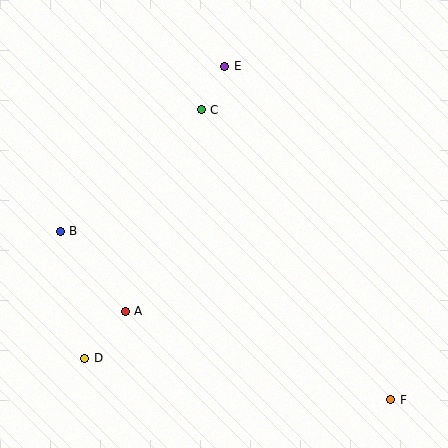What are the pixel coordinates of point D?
Point D is at (85, 358).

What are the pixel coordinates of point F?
Point F is at (391, 400).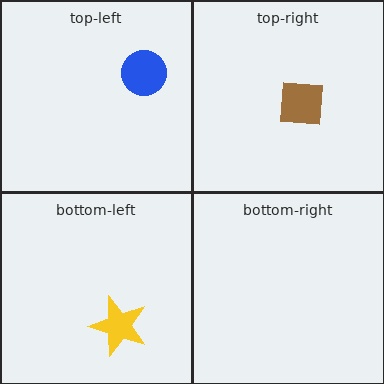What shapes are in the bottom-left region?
The yellow star.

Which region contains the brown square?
The top-right region.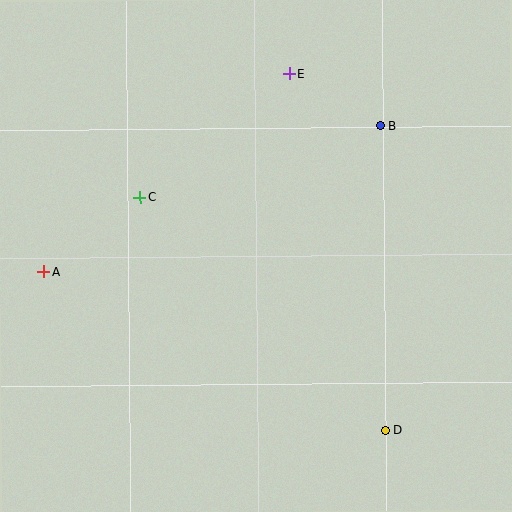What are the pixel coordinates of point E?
Point E is at (290, 73).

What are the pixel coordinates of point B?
Point B is at (380, 126).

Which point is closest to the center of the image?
Point C at (140, 197) is closest to the center.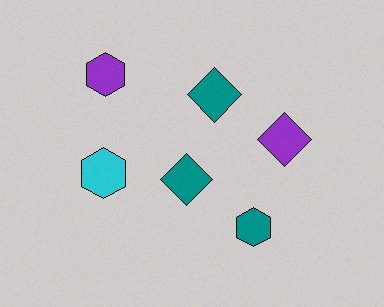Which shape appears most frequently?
Hexagon, with 3 objects.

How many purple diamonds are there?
There is 1 purple diamond.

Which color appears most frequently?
Teal, with 3 objects.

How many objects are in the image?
There are 6 objects.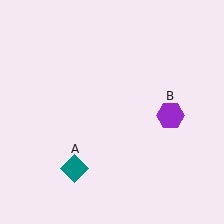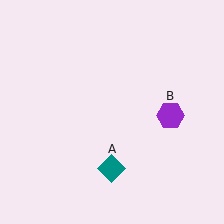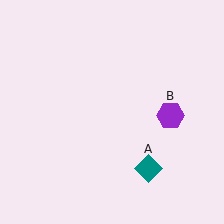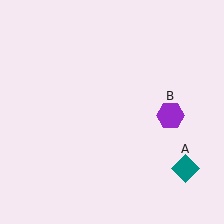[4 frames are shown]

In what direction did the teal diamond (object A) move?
The teal diamond (object A) moved right.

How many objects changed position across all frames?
1 object changed position: teal diamond (object A).